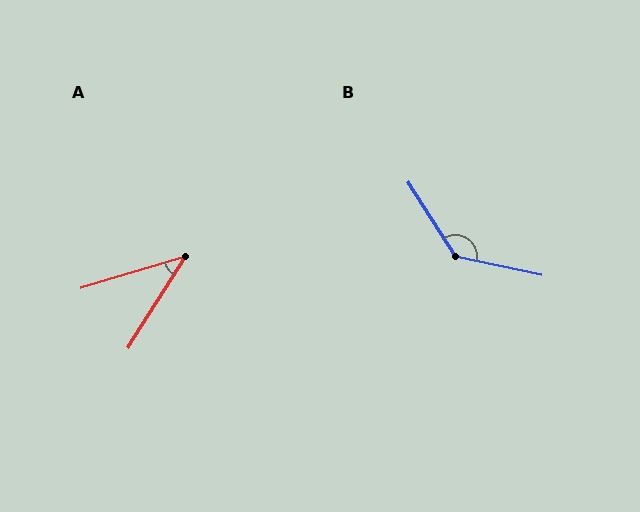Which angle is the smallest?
A, at approximately 41 degrees.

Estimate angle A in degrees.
Approximately 41 degrees.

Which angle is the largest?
B, at approximately 134 degrees.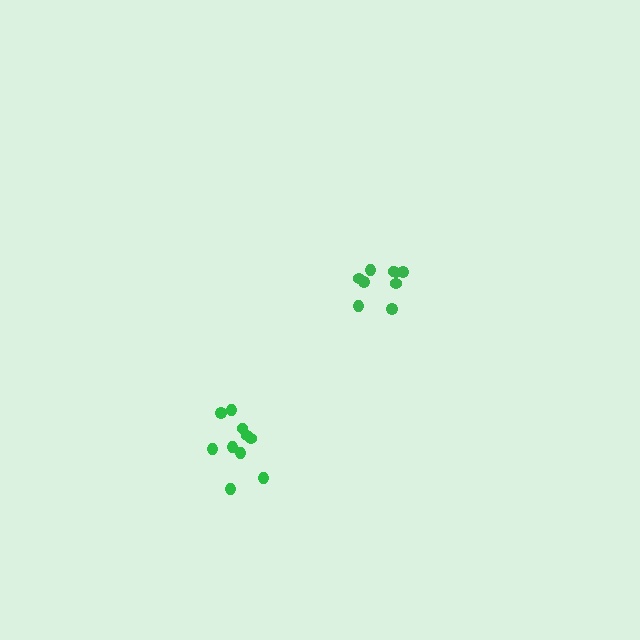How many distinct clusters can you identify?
There are 2 distinct clusters.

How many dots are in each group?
Group 1: 9 dots, Group 2: 10 dots (19 total).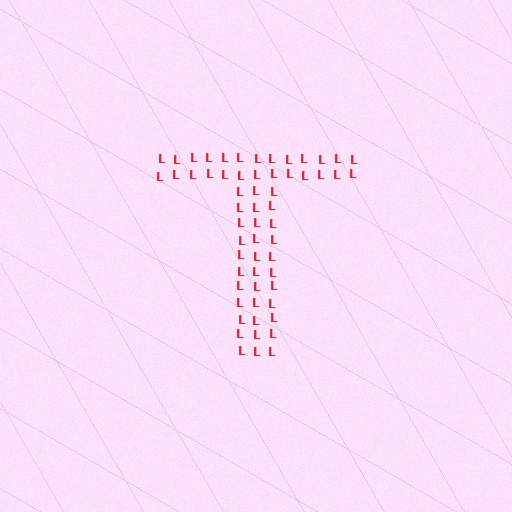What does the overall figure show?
The overall figure shows the letter T.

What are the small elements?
The small elements are letter L's.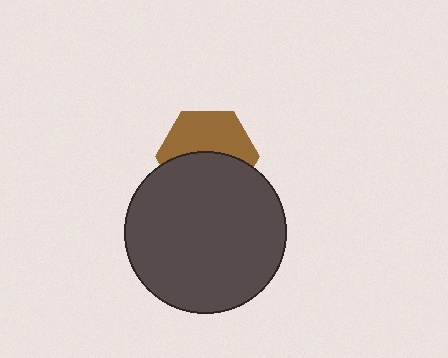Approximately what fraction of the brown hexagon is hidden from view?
Roughly 50% of the brown hexagon is hidden behind the dark gray circle.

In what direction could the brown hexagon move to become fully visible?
The brown hexagon could move up. That would shift it out from behind the dark gray circle entirely.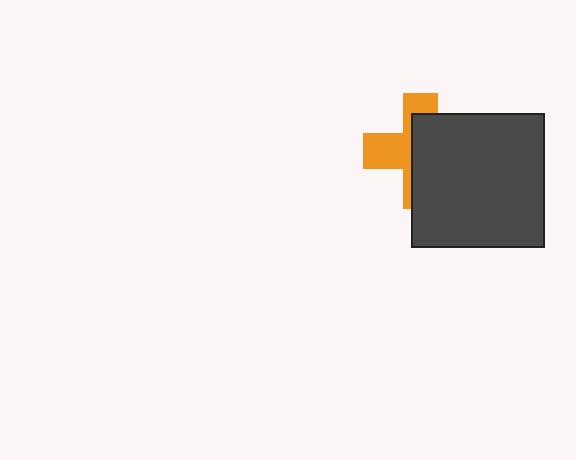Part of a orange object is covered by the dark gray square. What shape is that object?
It is a cross.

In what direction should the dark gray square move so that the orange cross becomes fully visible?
The dark gray square should move right. That is the shortest direction to clear the overlap and leave the orange cross fully visible.